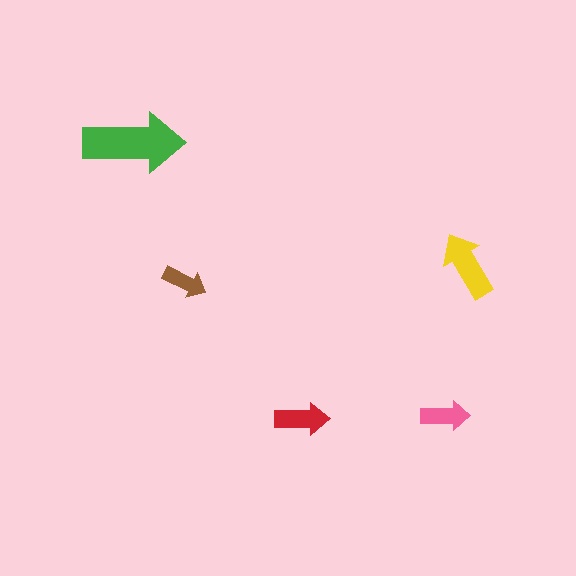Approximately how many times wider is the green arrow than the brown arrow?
About 2 times wider.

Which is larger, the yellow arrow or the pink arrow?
The yellow one.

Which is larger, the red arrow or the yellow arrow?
The yellow one.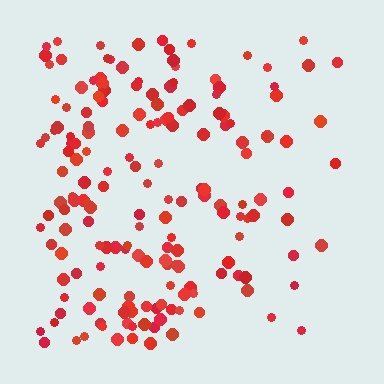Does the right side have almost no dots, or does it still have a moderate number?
Still a moderate number, just noticeably fewer than the left.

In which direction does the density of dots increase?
From right to left, with the left side densest.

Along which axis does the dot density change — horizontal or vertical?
Horizontal.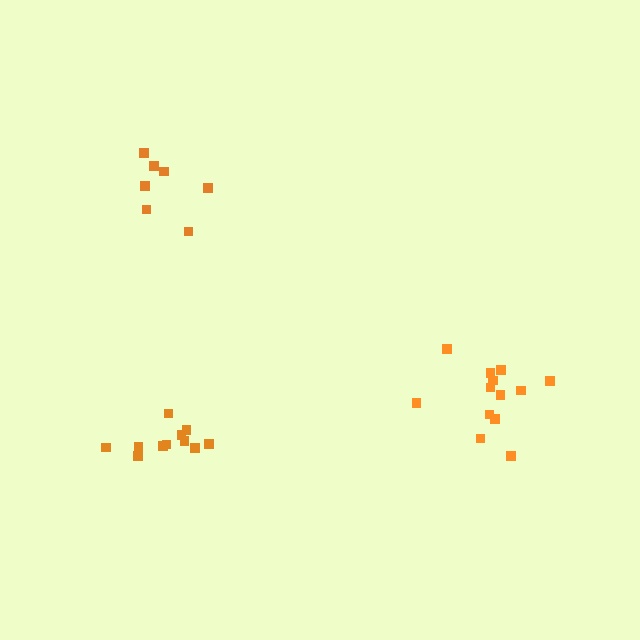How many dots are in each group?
Group 1: 13 dots, Group 2: 11 dots, Group 3: 7 dots (31 total).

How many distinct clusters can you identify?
There are 3 distinct clusters.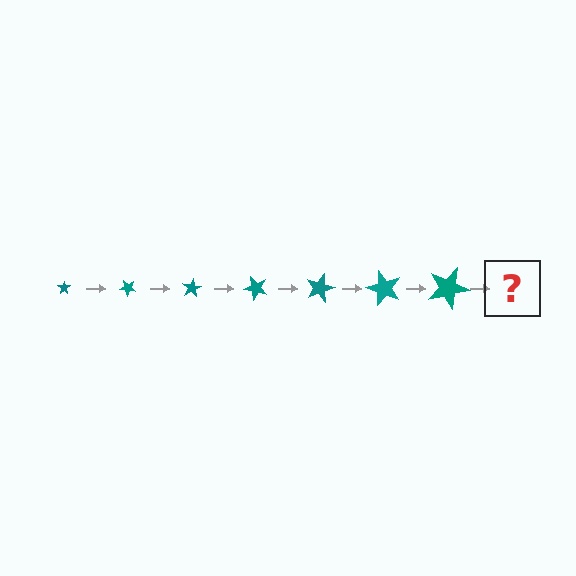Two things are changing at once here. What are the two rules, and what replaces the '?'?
The two rules are that the star grows larger each step and it rotates 40 degrees each step. The '?' should be a star, larger than the previous one and rotated 280 degrees from the start.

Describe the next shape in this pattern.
It should be a star, larger than the previous one and rotated 280 degrees from the start.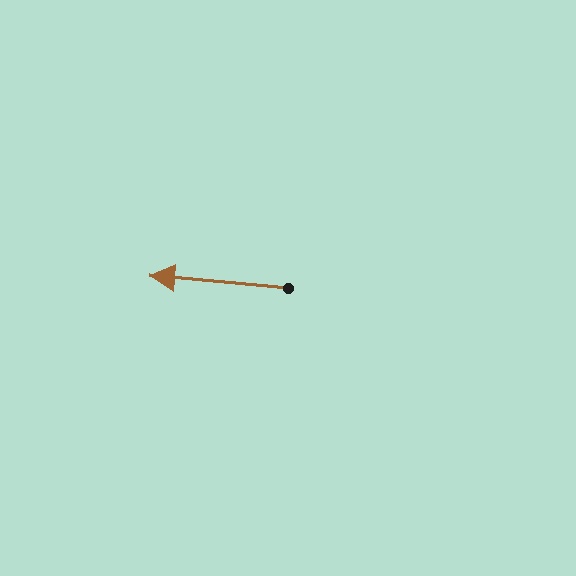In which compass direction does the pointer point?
West.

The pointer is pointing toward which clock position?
Roughly 9 o'clock.